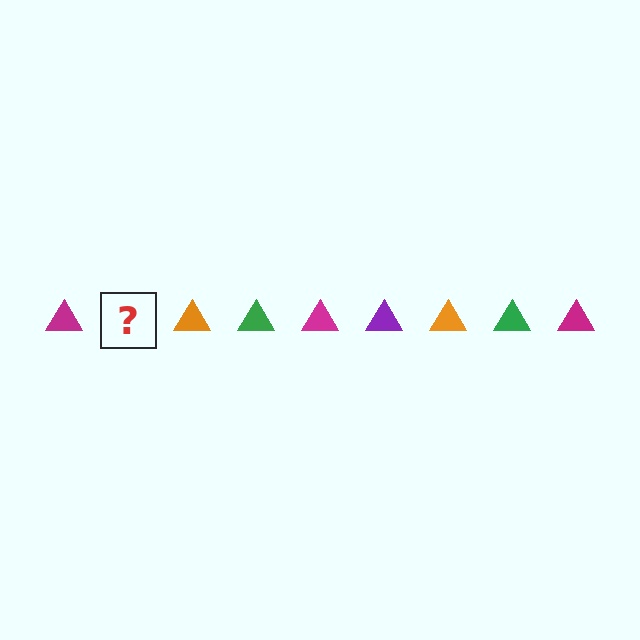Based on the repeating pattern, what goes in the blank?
The blank should be a purple triangle.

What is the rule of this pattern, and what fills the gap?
The rule is that the pattern cycles through magenta, purple, orange, green triangles. The gap should be filled with a purple triangle.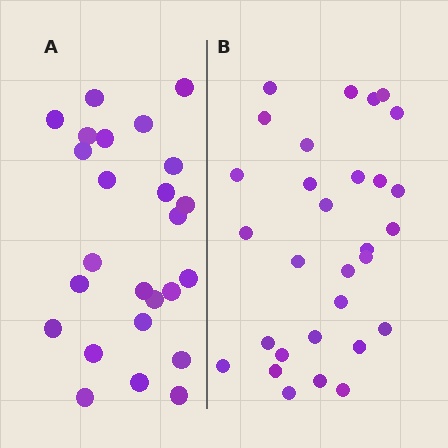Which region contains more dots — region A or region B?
Region B (the right region) has more dots.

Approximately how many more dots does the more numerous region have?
Region B has about 5 more dots than region A.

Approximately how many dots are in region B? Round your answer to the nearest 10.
About 30 dots.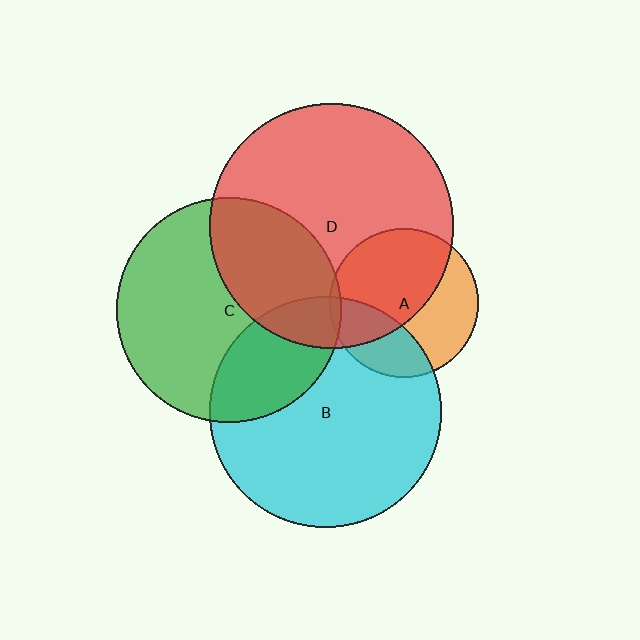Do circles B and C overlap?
Yes.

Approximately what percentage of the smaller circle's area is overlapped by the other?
Approximately 30%.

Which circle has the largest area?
Circle D (red).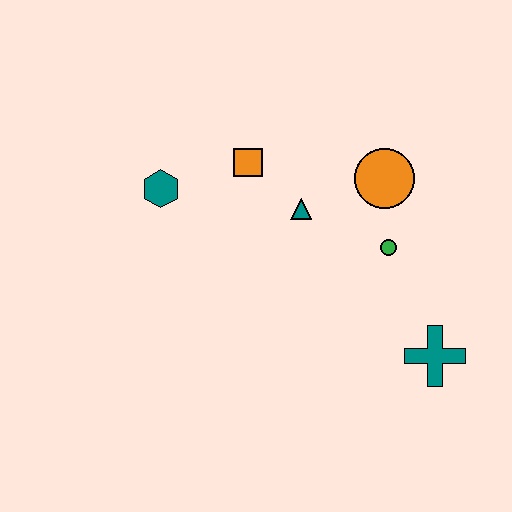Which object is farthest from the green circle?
The teal hexagon is farthest from the green circle.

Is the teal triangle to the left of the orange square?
No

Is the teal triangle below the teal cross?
No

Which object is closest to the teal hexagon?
The orange square is closest to the teal hexagon.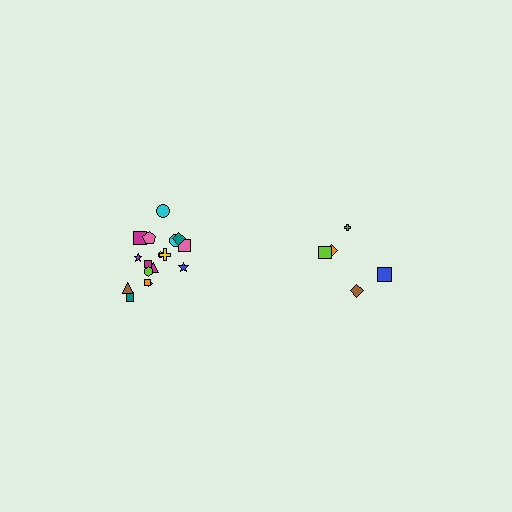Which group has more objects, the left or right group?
The left group.